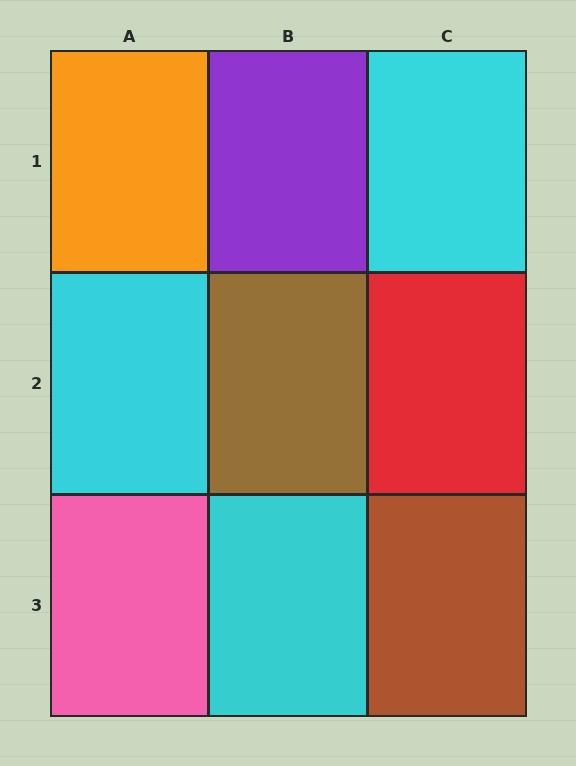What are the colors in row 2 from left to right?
Cyan, brown, red.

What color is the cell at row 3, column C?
Brown.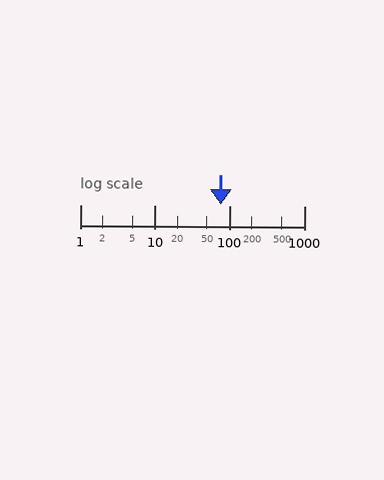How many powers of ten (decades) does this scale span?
The scale spans 3 decades, from 1 to 1000.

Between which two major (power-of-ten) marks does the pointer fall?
The pointer is between 10 and 100.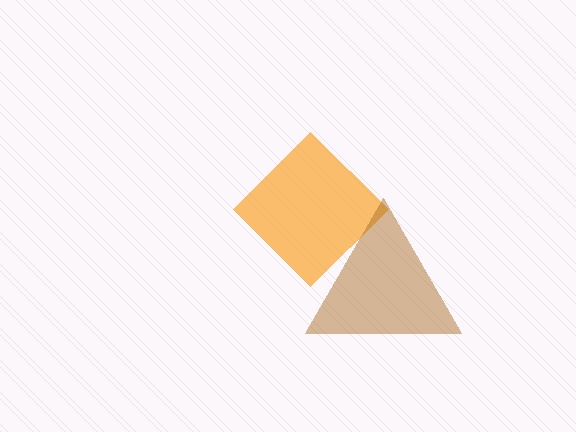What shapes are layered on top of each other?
The layered shapes are: an orange diamond, a brown triangle.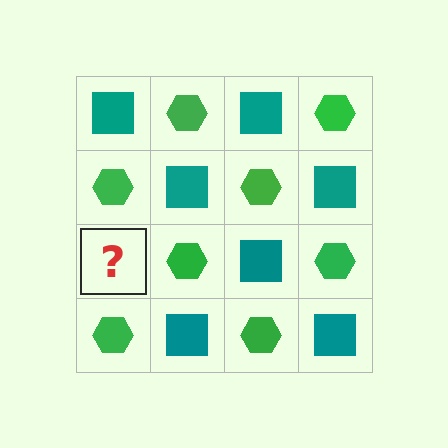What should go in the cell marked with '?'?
The missing cell should contain a teal square.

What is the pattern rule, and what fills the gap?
The rule is that it alternates teal square and green hexagon in a checkerboard pattern. The gap should be filled with a teal square.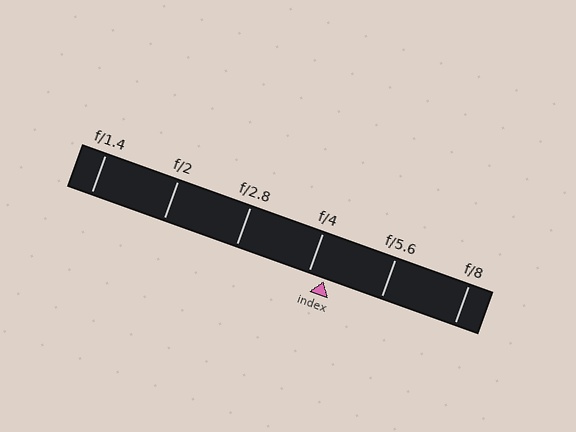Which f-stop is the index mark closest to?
The index mark is closest to f/4.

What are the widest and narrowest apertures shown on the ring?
The widest aperture shown is f/1.4 and the narrowest is f/8.